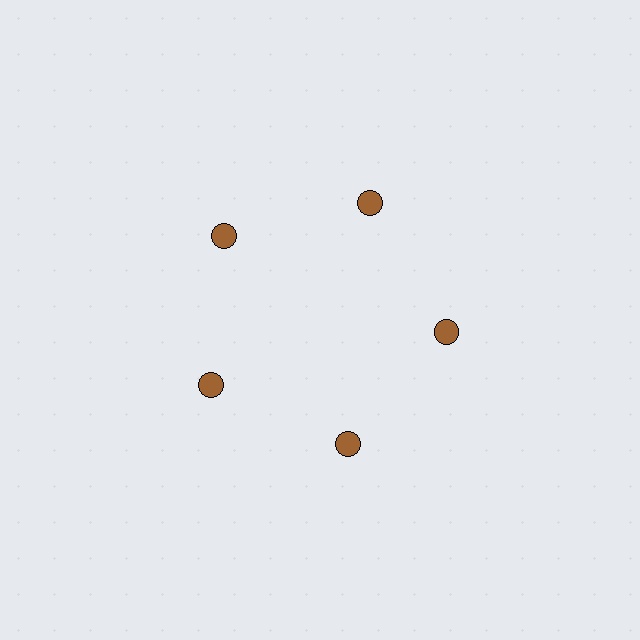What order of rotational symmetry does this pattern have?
This pattern has 5-fold rotational symmetry.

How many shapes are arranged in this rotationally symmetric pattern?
There are 5 shapes, arranged in 5 groups of 1.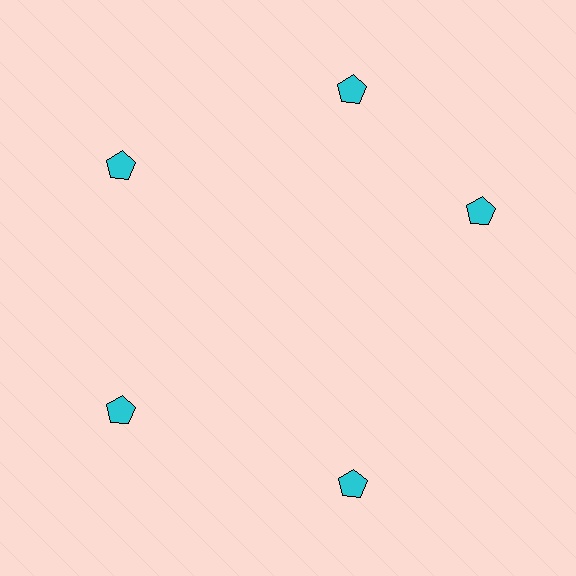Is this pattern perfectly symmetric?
No. The 5 cyan pentagons are arranged in a ring, but one element near the 3 o'clock position is rotated out of alignment along the ring, breaking the 5-fold rotational symmetry.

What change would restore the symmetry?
The symmetry would be restored by rotating it back into even spacing with its neighbors so that all 5 pentagons sit at equal angles and equal distance from the center.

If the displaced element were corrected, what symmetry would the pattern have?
It would have 5-fold rotational symmetry — the pattern would map onto itself every 72 degrees.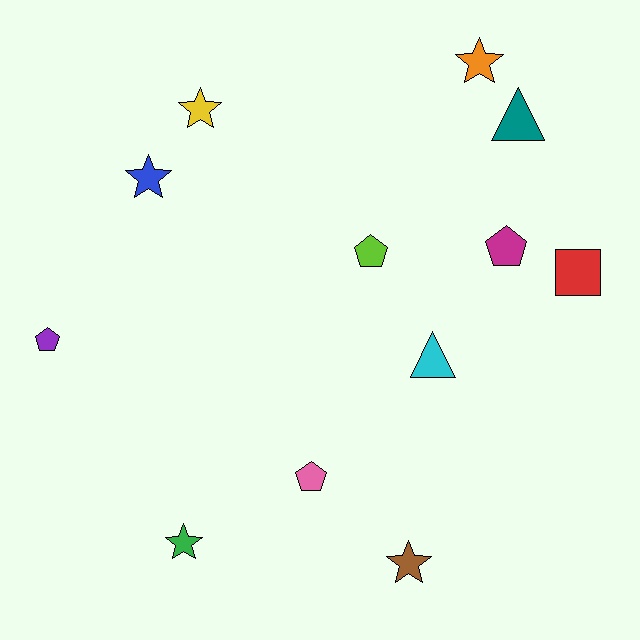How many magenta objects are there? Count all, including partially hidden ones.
There is 1 magenta object.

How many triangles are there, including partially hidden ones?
There are 2 triangles.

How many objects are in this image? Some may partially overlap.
There are 12 objects.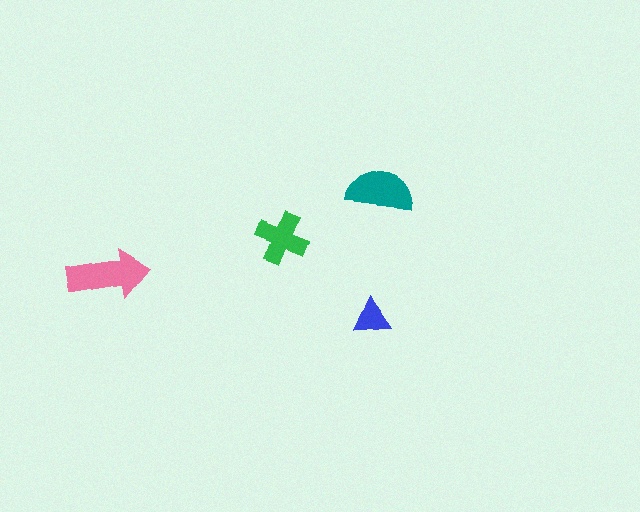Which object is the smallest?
The blue triangle.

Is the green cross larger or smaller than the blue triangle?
Larger.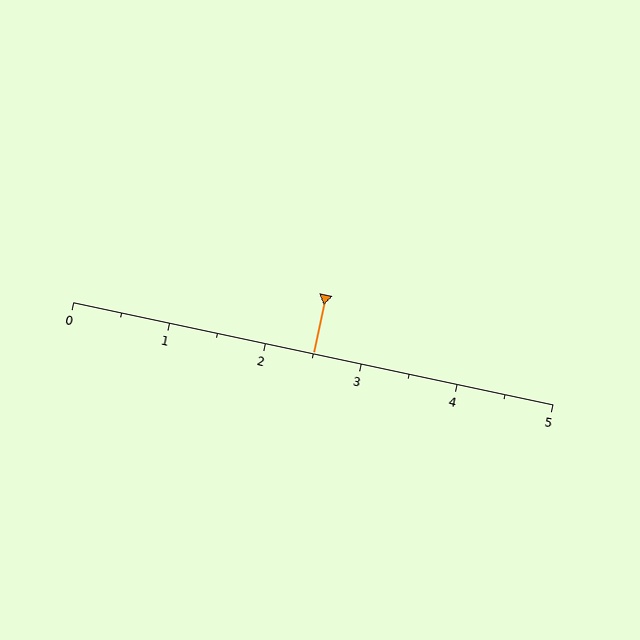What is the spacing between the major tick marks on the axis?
The major ticks are spaced 1 apart.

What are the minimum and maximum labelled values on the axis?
The axis runs from 0 to 5.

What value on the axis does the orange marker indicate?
The marker indicates approximately 2.5.